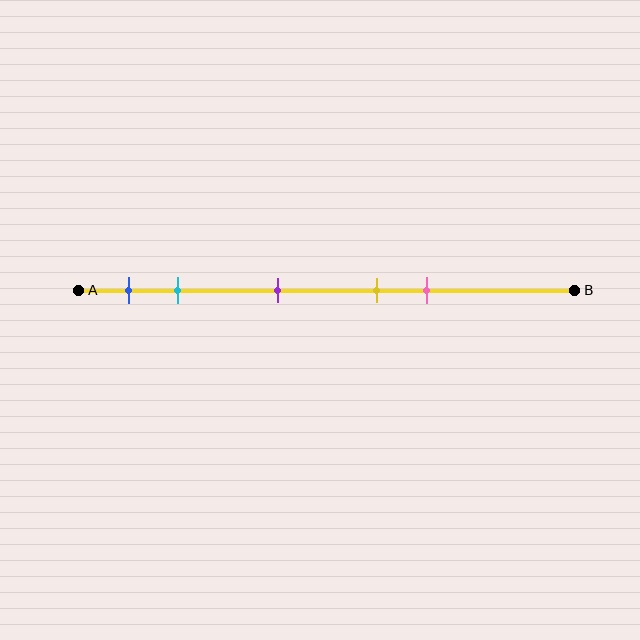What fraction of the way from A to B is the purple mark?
The purple mark is approximately 40% (0.4) of the way from A to B.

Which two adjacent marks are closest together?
The yellow and pink marks are the closest adjacent pair.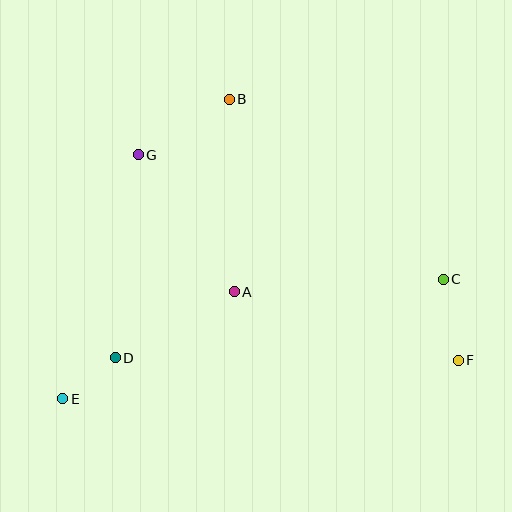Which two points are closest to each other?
Points D and E are closest to each other.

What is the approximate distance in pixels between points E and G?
The distance between E and G is approximately 256 pixels.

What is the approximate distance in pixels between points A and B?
The distance between A and B is approximately 193 pixels.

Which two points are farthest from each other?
Points C and E are farthest from each other.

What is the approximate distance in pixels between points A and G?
The distance between A and G is approximately 168 pixels.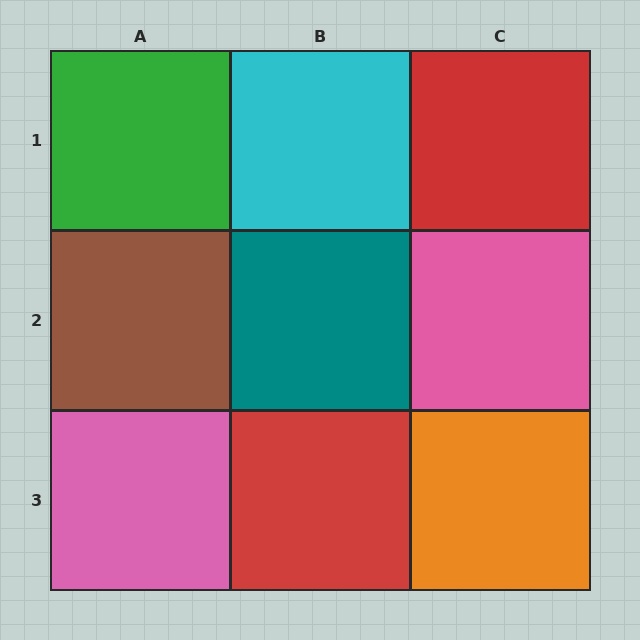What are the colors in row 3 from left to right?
Pink, red, orange.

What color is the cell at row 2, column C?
Pink.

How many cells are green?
1 cell is green.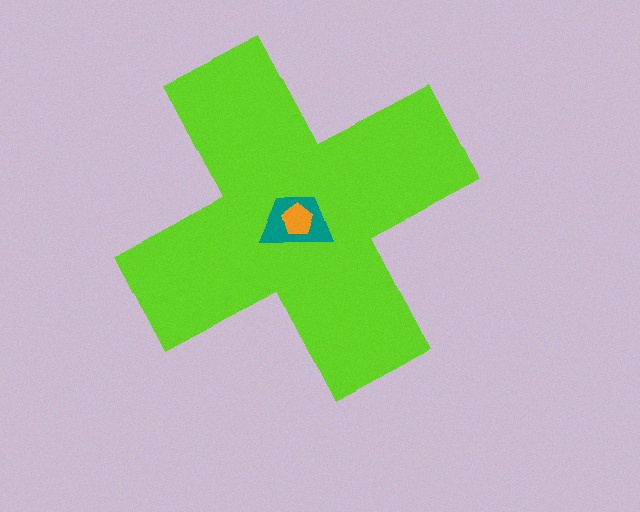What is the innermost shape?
The orange pentagon.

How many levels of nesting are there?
3.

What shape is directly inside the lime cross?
The teal trapezoid.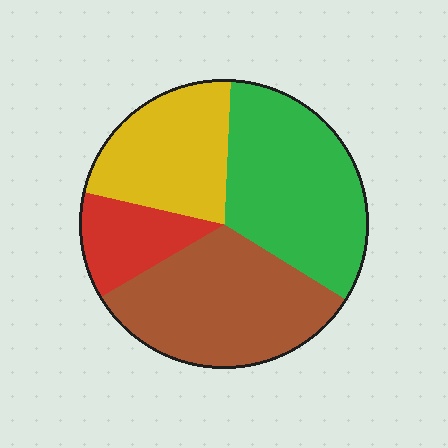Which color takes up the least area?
Red, at roughly 10%.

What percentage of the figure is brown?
Brown takes up about one third (1/3) of the figure.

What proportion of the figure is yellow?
Yellow covers 22% of the figure.